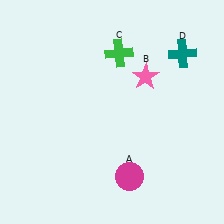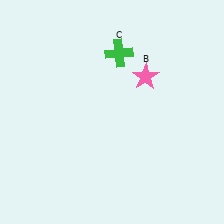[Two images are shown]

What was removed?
The teal cross (D), the magenta circle (A) were removed in Image 2.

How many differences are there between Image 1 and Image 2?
There are 2 differences between the two images.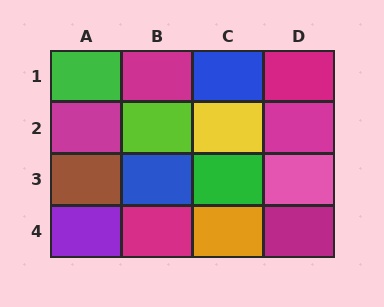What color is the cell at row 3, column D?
Pink.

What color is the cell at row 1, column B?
Magenta.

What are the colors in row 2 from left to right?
Magenta, lime, yellow, magenta.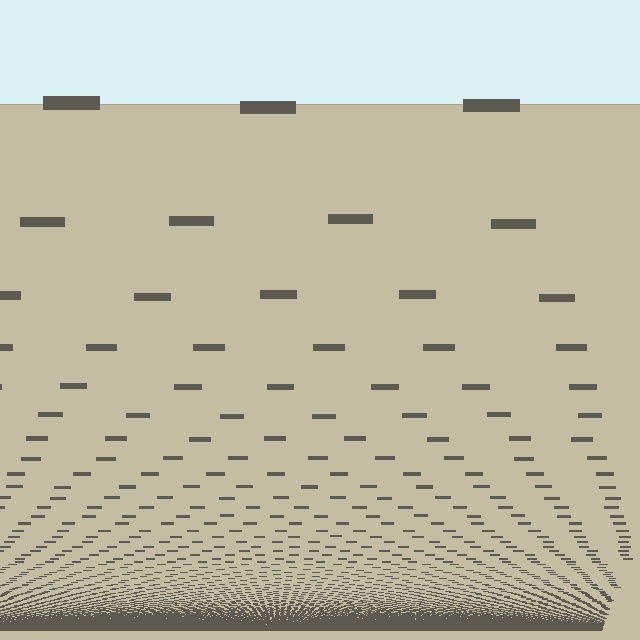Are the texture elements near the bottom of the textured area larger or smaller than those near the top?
Smaller. The gradient is inverted — elements near the bottom are smaller and denser.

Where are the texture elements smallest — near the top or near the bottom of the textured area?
Near the bottom.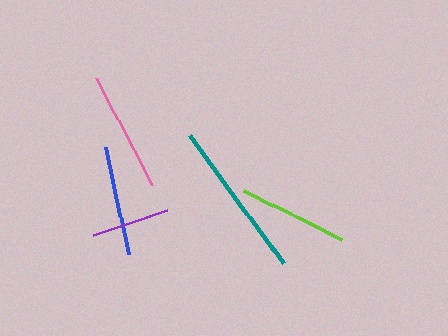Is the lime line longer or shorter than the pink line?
The pink line is longer than the lime line.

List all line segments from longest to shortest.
From longest to shortest: teal, pink, blue, lime, purple.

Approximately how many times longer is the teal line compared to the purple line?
The teal line is approximately 2.0 times the length of the purple line.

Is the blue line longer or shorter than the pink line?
The pink line is longer than the blue line.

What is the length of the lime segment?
The lime segment is approximately 109 pixels long.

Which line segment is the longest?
The teal line is the longest at approximately 159 pixels.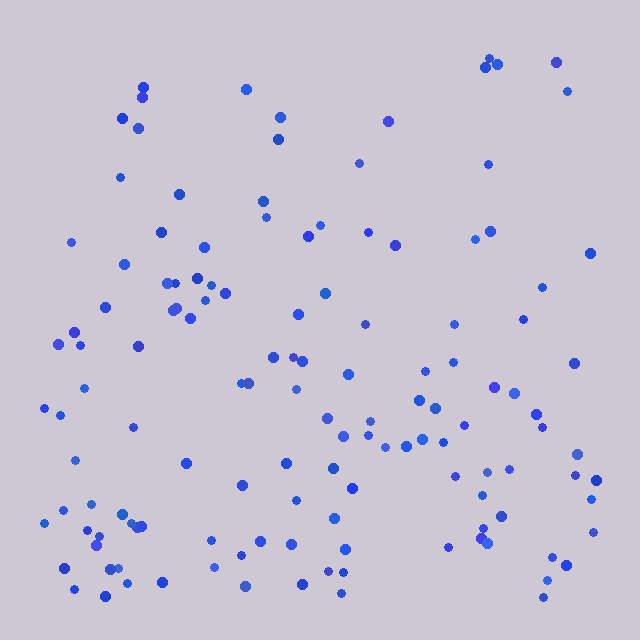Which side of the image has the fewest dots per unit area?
The top.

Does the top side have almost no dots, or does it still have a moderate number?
Still a moderate number, just noticeably fewer than the bottom.